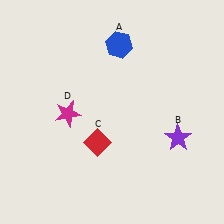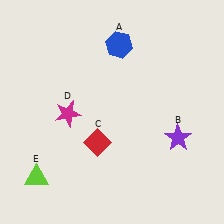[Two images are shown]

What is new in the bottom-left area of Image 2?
A lime triangle (E) was added in the bottom-left area of Image 2.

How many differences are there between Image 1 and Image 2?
There is 1 difference between the two images.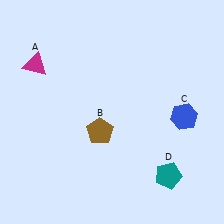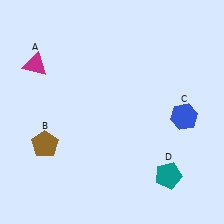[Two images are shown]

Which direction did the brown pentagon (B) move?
The brown pentagon (B) moved left.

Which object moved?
The brown pentagon (B) moved left.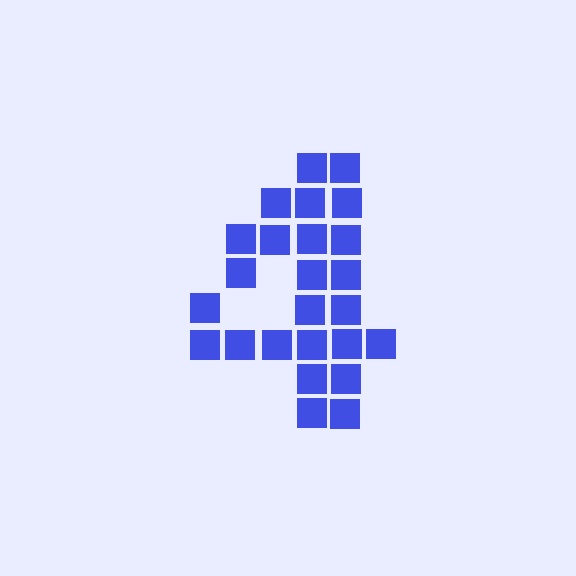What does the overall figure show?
The overall figure shows the digit 4.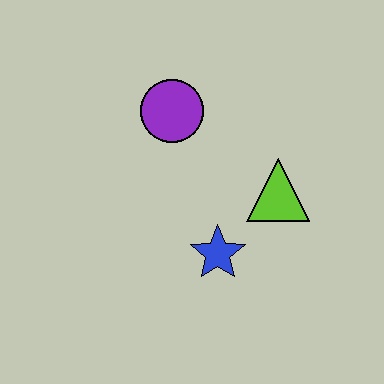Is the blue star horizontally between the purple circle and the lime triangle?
Yes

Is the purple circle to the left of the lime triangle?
Yes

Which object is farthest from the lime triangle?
The purple circle is farthest from the lime triangle.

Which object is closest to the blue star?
The lime triangle is closest to the blue star.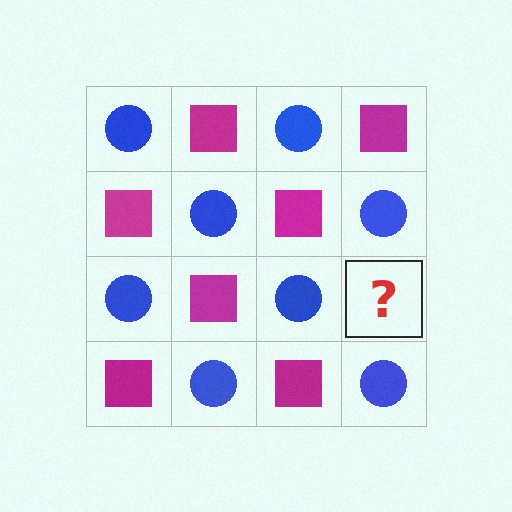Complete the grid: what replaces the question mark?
The question mark should be replaced with a magenta square.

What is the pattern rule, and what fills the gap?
The rule is that it alternates blue circle and magenta square in a checkerboard pattern. The gap should be filled with a magenta square.